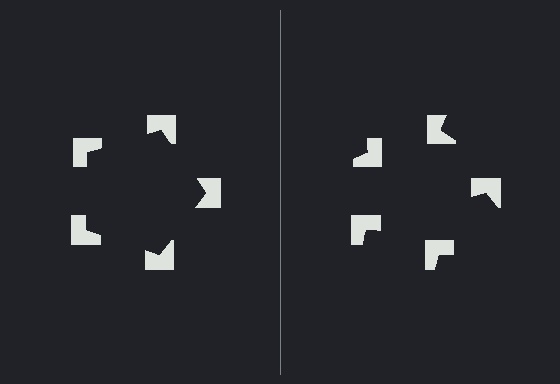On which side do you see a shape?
An illusory pentagon appears on the left side. On the right side the wedge cuts are rotated, so no coherent shape forms.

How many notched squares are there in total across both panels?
10 — 5 on each side.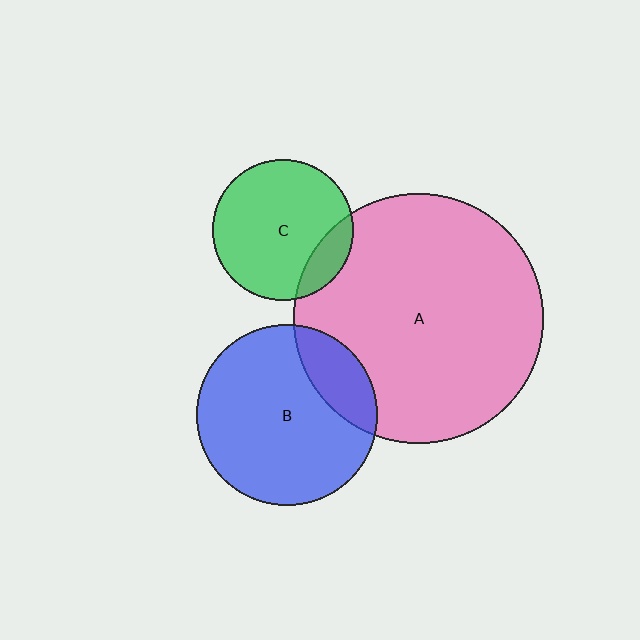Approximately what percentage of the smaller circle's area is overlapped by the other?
Approximately 15%.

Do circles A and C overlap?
Yes.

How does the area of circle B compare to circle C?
Approximately 1.7 times.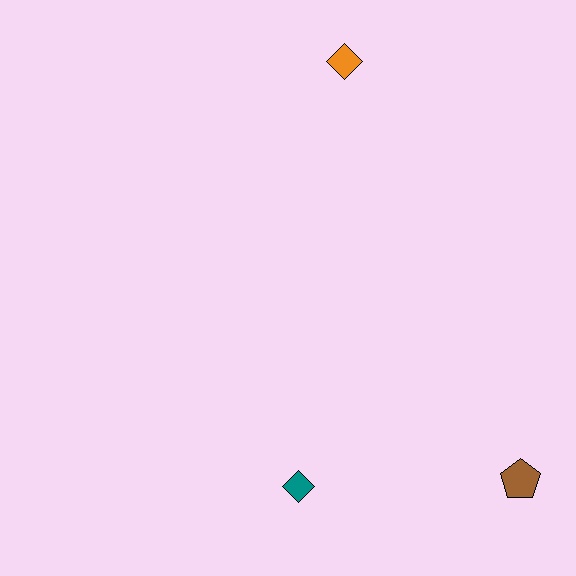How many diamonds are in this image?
There are 2 diamonds.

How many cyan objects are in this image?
There are no cyan objects.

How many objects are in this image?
There are 3 objects.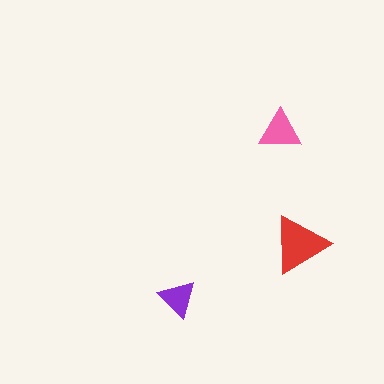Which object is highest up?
The pink triangle is topmost.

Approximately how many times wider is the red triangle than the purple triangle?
About 1.5 times wider.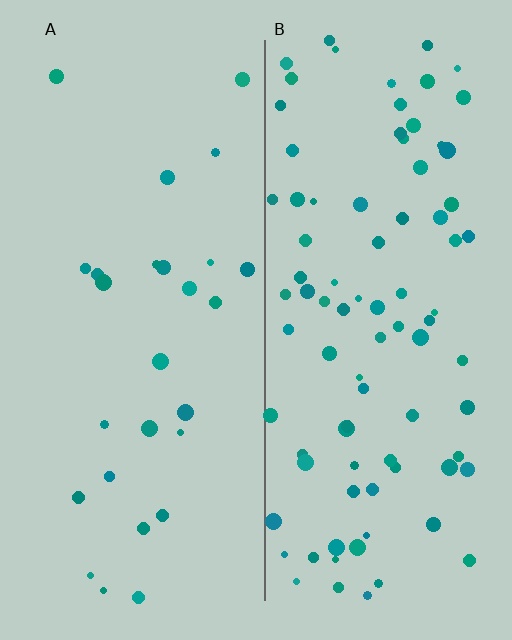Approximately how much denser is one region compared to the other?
Approximately 3.4× — region B over region A.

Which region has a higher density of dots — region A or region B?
B (the right).